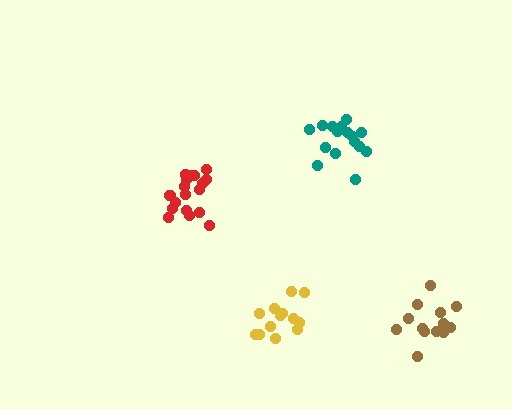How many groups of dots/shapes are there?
There are 4 groups.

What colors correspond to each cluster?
The clusters are colored: yellow, brown, red, teal.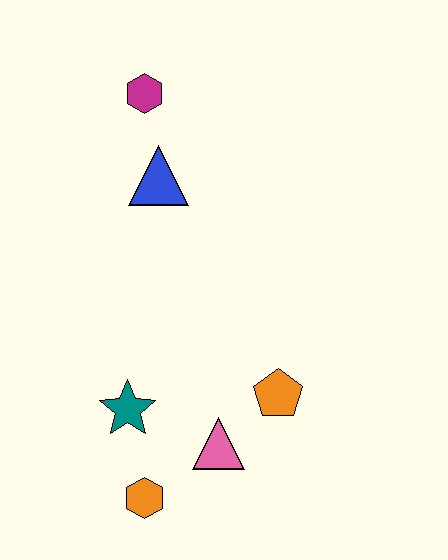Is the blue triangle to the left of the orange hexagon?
No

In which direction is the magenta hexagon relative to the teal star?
The magenta hexagon is above the teal star.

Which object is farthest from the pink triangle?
The magenta hexagon is farthest from the pink triangle.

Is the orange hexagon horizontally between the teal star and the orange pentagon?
Yes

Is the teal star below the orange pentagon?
Yes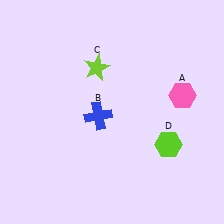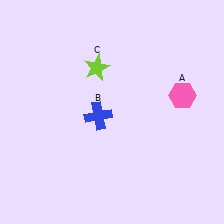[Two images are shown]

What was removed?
The lime hexagon (D) was removed in Image 2.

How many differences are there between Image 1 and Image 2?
There is 1 difference between the two images.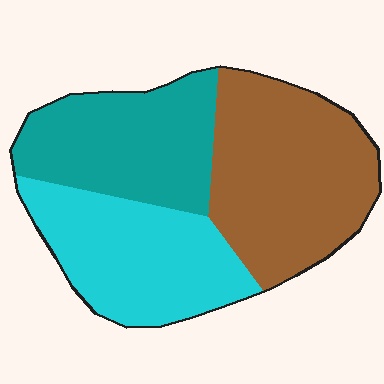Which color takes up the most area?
Brown, at roughly 40%.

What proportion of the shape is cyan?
Cyan takes up between a quarter and a half of the shape.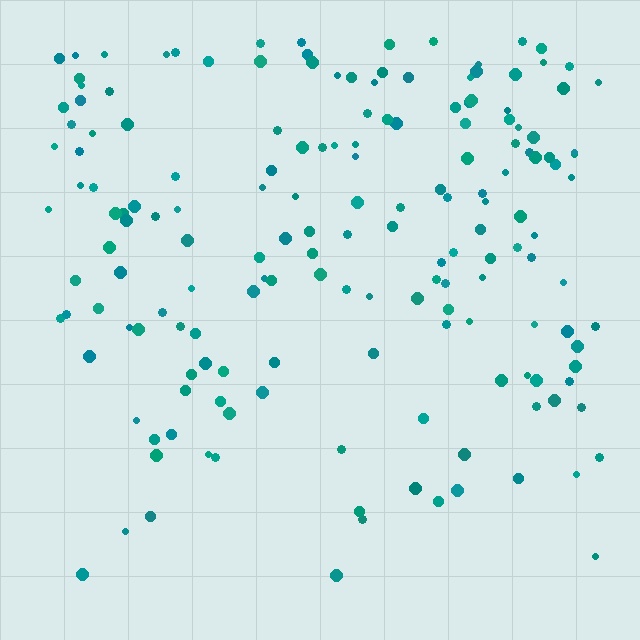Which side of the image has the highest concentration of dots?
The top.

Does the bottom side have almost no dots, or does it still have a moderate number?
Still a moderate number, just noticeably fewer than the top.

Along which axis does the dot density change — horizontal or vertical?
Vertical.